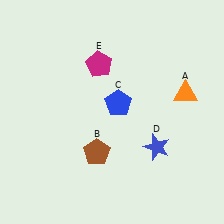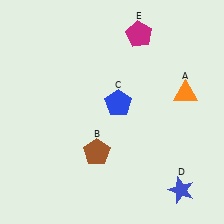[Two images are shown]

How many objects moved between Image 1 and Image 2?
2 objects moved between the two images.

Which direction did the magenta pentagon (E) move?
The magenta pentagon (E) moved right.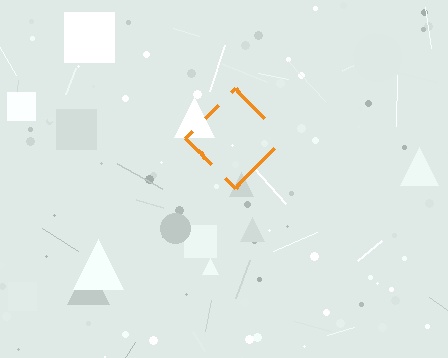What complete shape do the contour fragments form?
The contour fragments form a diamond.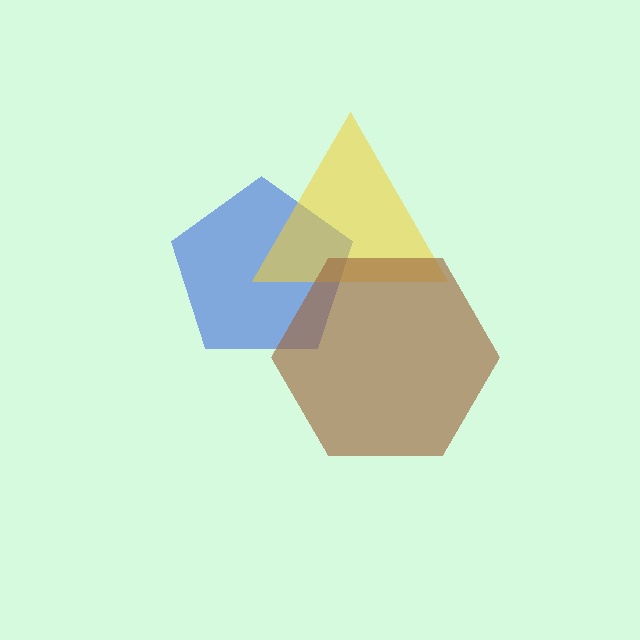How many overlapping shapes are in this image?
There are 3 overlapping shapes in the image.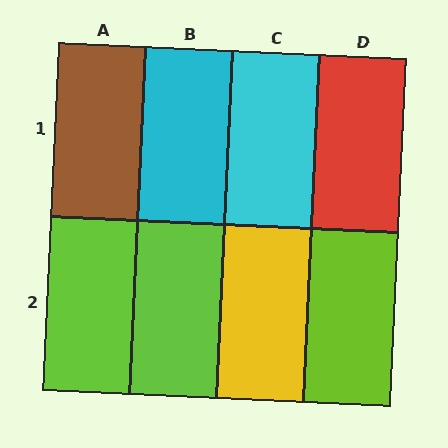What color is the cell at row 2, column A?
Lime.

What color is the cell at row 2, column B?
Lime.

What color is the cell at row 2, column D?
Lime.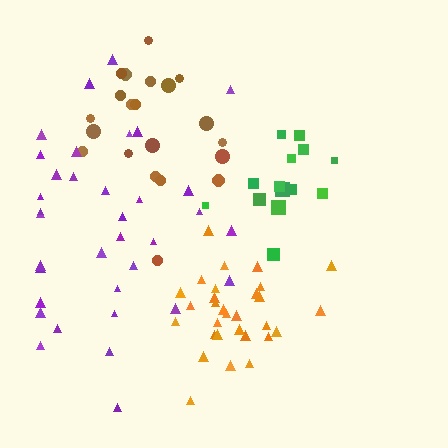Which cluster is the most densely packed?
Orange.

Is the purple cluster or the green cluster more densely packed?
Green.